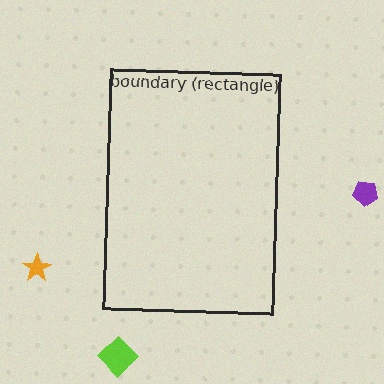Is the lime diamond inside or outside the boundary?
Outside.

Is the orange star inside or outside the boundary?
Outside.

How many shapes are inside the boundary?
0 inside, 3 outside.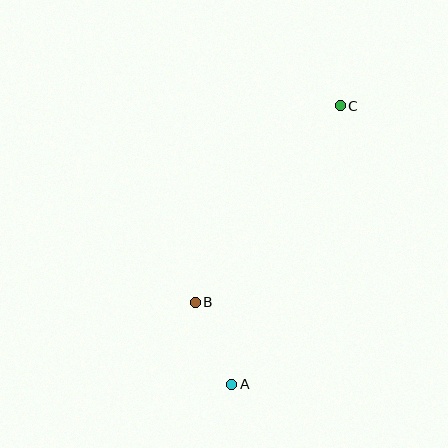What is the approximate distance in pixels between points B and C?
The distance between B and C is approximately 245 pixels.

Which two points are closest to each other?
Points A and B are closest to each other.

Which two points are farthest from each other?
Points A and C are farthest from each other.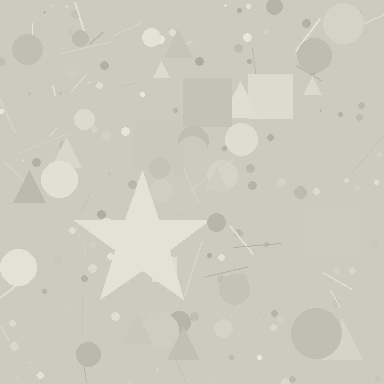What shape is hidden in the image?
A star is hidden in the image.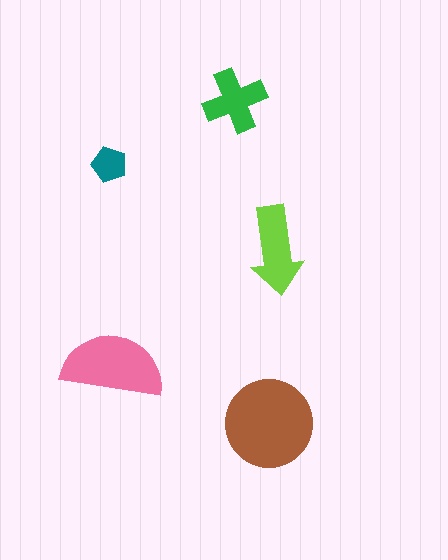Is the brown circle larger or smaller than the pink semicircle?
Larger.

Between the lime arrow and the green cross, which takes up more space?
The lime arrow.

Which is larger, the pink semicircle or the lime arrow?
The pink semicircle.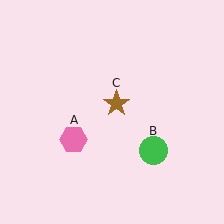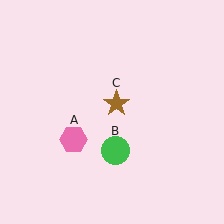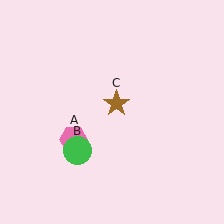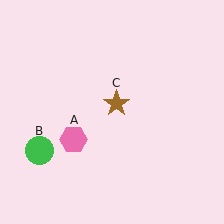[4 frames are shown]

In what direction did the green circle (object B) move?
The green circle (object B) moved left.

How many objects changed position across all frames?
1 object changed position: green circle (object B).